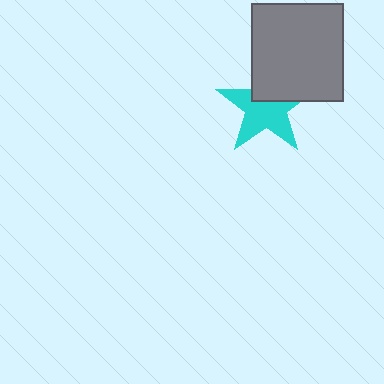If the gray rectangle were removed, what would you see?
You would see the complete cyan star.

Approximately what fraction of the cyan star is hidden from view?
Roughly 35% of the cyan star is hidden behind the gray rectangle.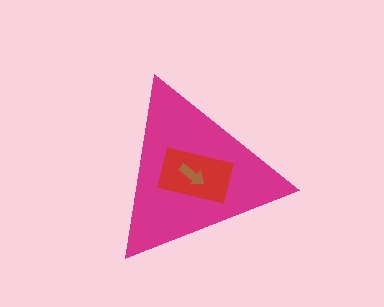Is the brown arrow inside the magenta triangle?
Yes.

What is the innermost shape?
The brown arrow.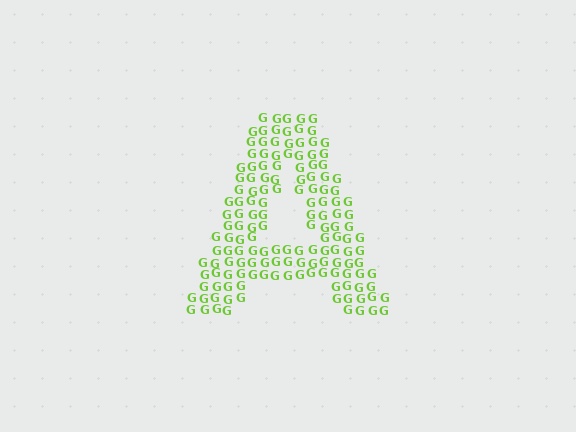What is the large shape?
The large shape is the letter A.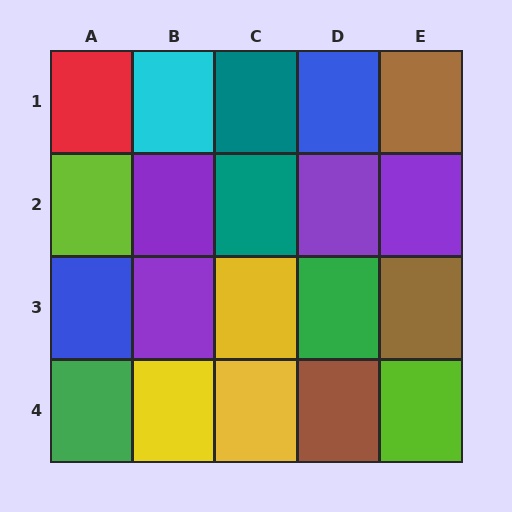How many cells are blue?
2 cells are blue.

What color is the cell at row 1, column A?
Red.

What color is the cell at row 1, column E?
Brown.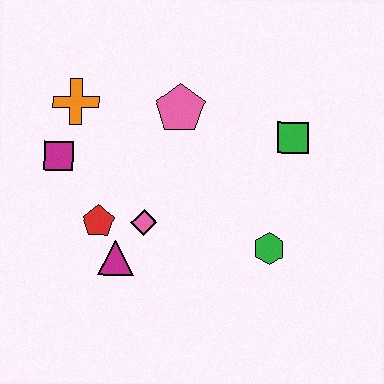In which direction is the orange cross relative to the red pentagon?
The orange cross is above the red pentagon.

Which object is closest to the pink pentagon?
The orange cross is closest to the pink pentagon.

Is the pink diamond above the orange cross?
No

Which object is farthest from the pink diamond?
The green square is farthest from the pink diamond.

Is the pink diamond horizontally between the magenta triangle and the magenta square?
No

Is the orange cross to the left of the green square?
Yes